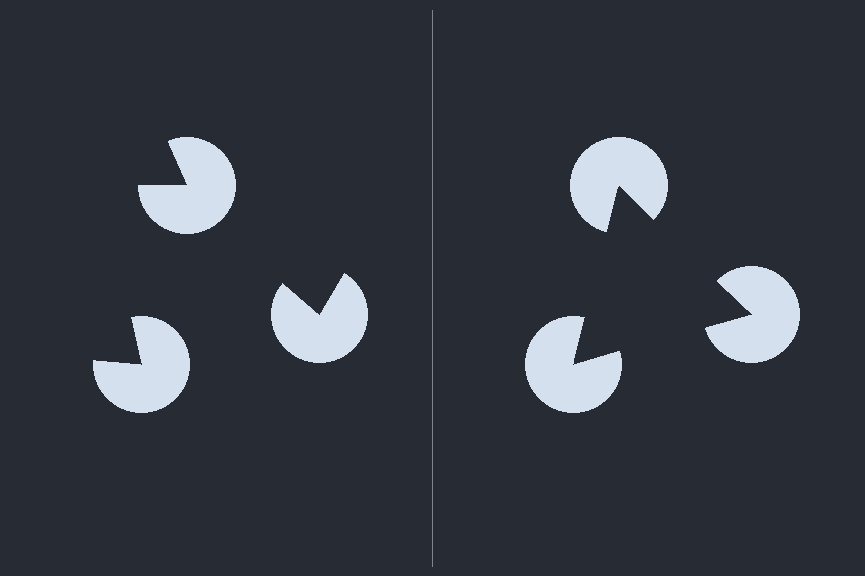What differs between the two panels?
The pac-man discs are positioned identically on both sides; only the wedge orientations differ. On the right they align to a triangle; on the left they are misaligned.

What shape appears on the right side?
An illusory triangle.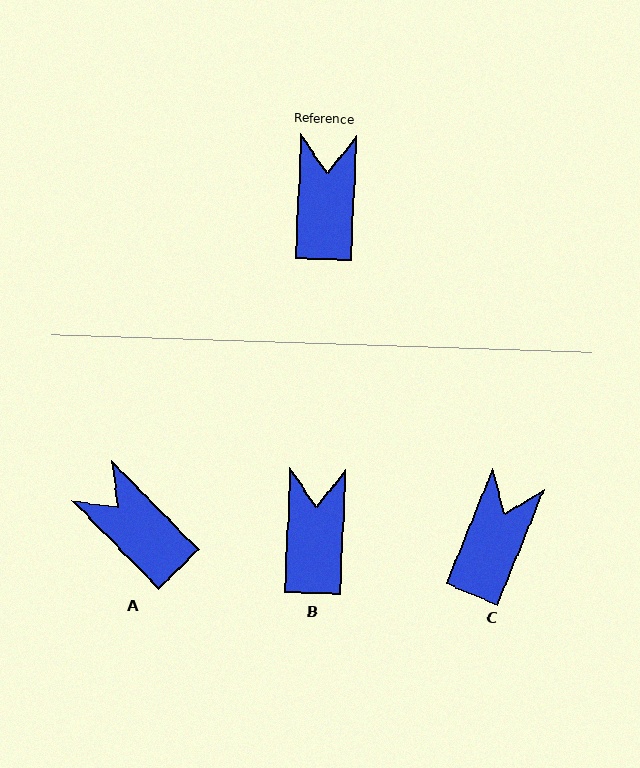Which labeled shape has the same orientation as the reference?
B.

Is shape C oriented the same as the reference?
No, it is off by about 20 degrees.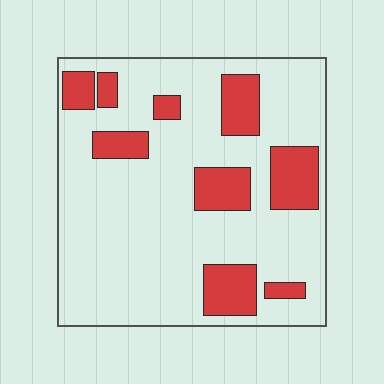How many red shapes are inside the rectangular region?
9.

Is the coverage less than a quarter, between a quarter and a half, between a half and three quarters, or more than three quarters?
Less than a quarter.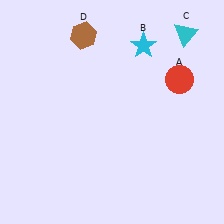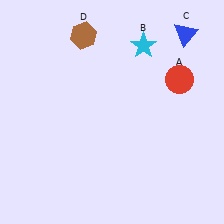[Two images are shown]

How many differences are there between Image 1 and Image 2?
There is 1 difference between the two images.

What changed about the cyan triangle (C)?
In Image 1, C is cyan. In Image 2, it changed to blue.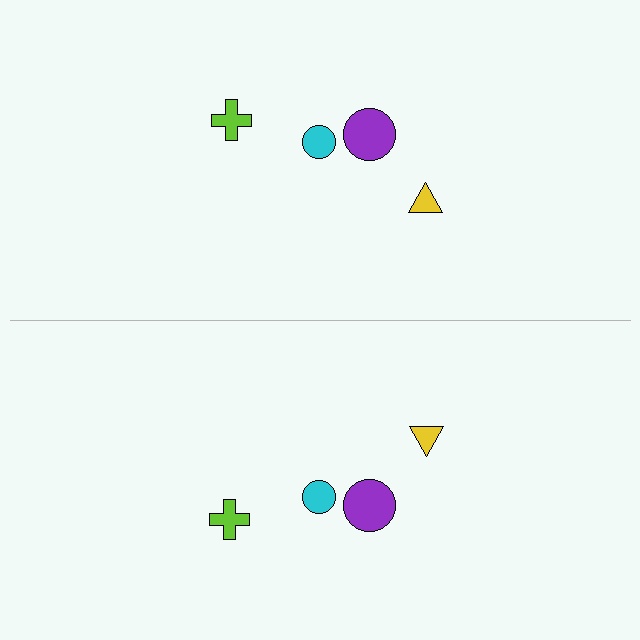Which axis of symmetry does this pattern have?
The pattern has a horizontal axis of symmetry running through the center of the image.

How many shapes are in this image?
There are 8 shapes in this image.